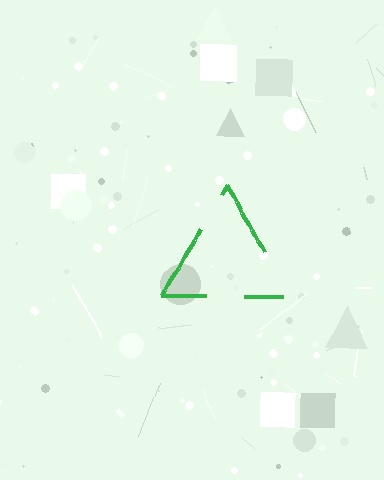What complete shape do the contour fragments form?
The contour fragments form a triangle.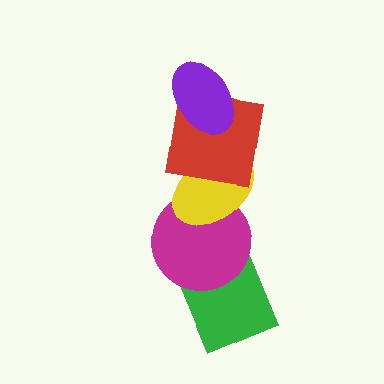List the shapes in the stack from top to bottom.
From top to bottom: the purple ellipse, the red square, the yellow ellipse, the magenta circle, the green diamond.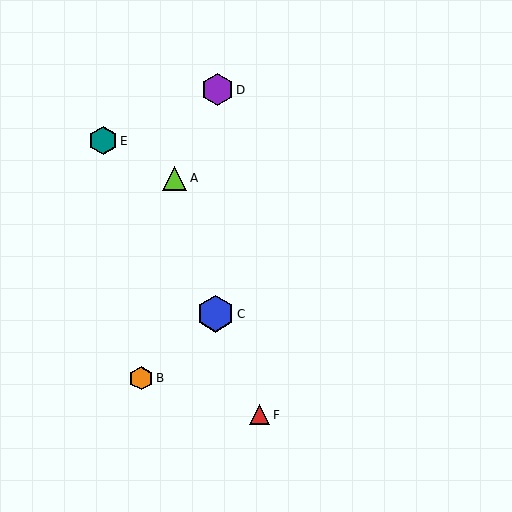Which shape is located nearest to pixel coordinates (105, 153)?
The teal hexagon (labeled E) at (103, 141) is nearest to that location.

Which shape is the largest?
The blue hexagon (labeled C) is the largest.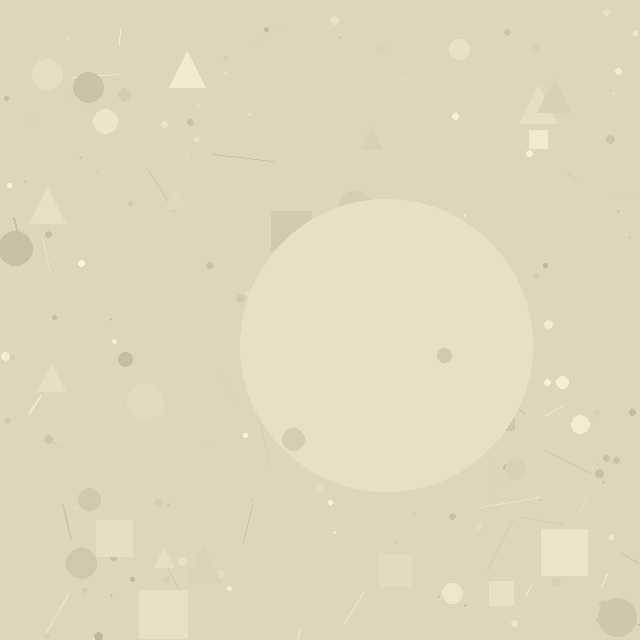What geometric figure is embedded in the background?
A circle is embedded in the background.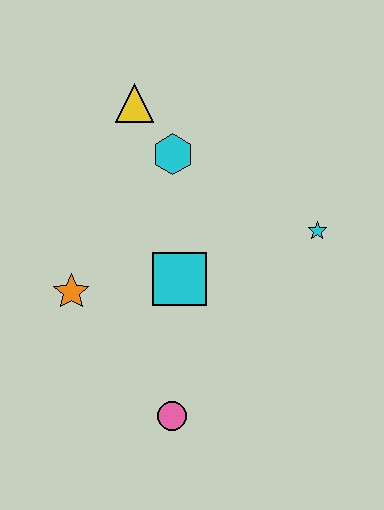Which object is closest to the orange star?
The cyan square is closest to the orange star.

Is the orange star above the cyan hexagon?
No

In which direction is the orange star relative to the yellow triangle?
The orange star is below the yellow triangle.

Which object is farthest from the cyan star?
The orange star is farthest from the cyan star.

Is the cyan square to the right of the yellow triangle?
Yes